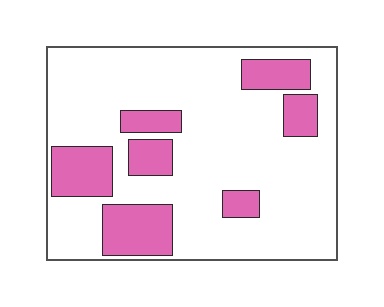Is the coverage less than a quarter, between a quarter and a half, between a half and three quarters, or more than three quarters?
Less than a quarter.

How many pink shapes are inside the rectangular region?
7.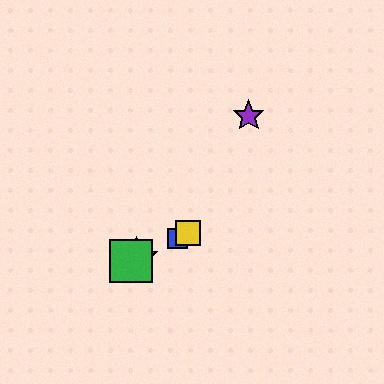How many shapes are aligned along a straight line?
4 shapes (the red star, the blue square, the green square, the yellow square) are aligned along a straight line.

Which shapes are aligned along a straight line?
The red star, the blue square, the green square, the yellow square are aligned along a straight line.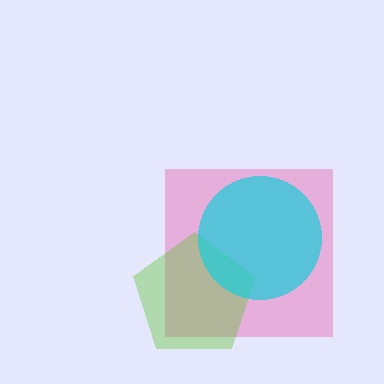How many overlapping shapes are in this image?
There are 3 overlapping shapes in the image.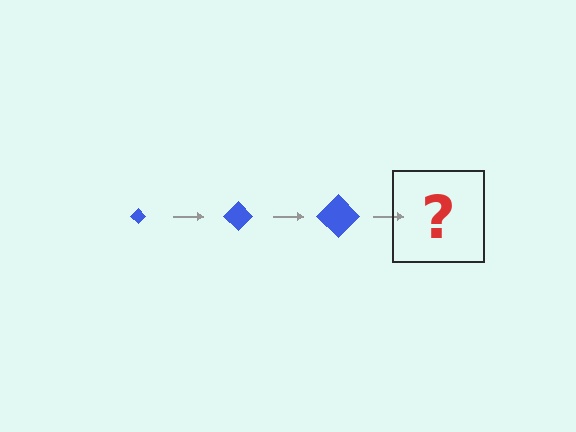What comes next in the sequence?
The next element should be a blue diamond, larger than the previous one.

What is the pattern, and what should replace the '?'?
The pattern is that the diamond gets progressively larger each step. The '?' should be a blue diamond, larger than the previous one.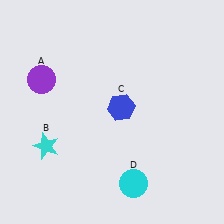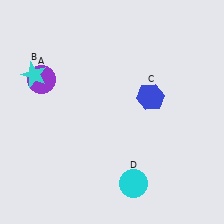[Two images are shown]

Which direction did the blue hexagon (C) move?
The blue hexagon (C) moved right.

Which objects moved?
The objects that moved are: the cyan star (B), the blue hexagon (C).